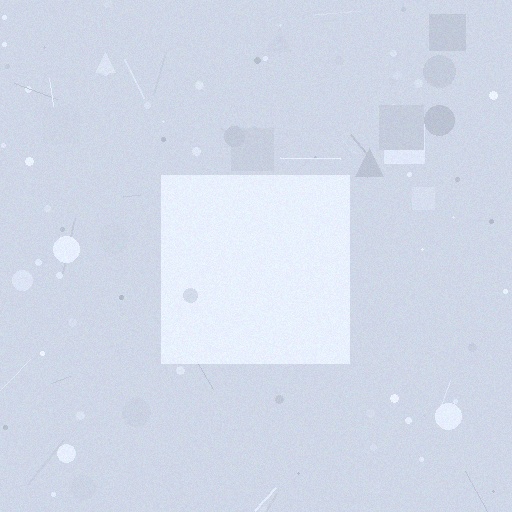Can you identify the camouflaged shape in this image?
The camouflaged shape is a square.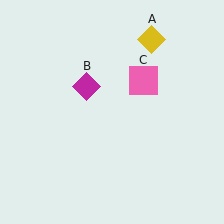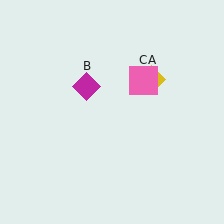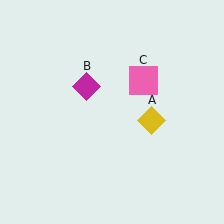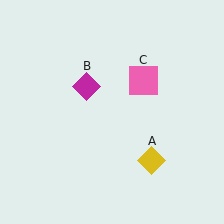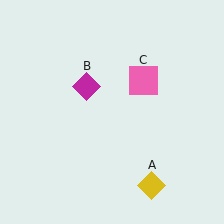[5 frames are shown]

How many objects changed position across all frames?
1 object changed position: yellow diamond (object A).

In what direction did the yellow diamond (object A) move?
The yellow diamond (object A) moved down.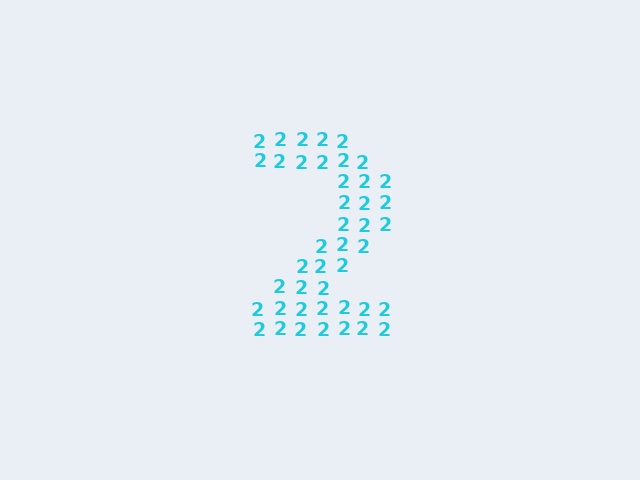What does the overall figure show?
The overall figure shows the digit 2.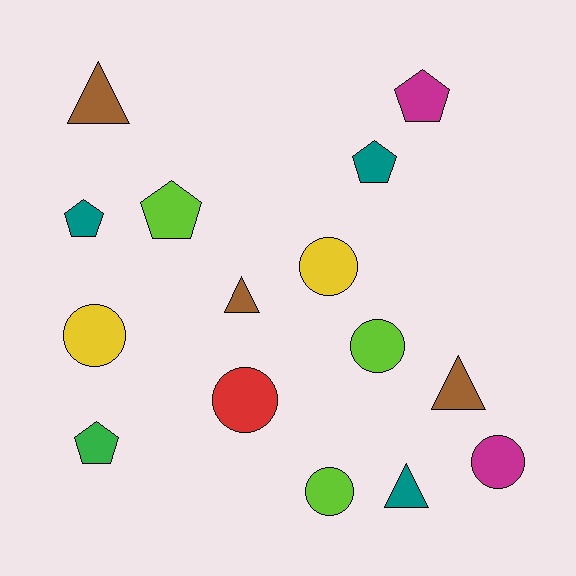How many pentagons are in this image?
There are 5 pentagons.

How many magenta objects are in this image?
There are 2 magenta objects.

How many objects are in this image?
There are 15 objects.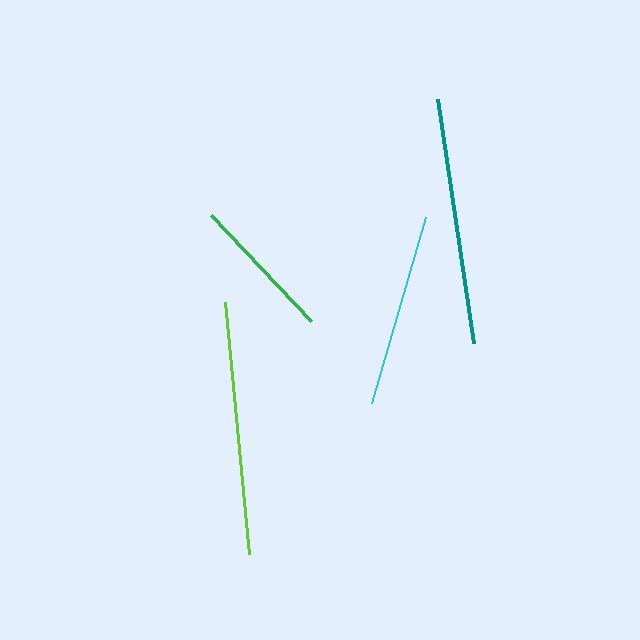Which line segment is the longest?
The lime line is the longest at approximately 253 pixels.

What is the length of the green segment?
The green segment is approximately 146 pixels long.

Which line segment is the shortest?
The green line is the shortest at approximately 146 pixels.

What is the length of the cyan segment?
The cyan segment is approximately 194 pixels long.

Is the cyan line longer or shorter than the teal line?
The teal line is longer than the cyan line.